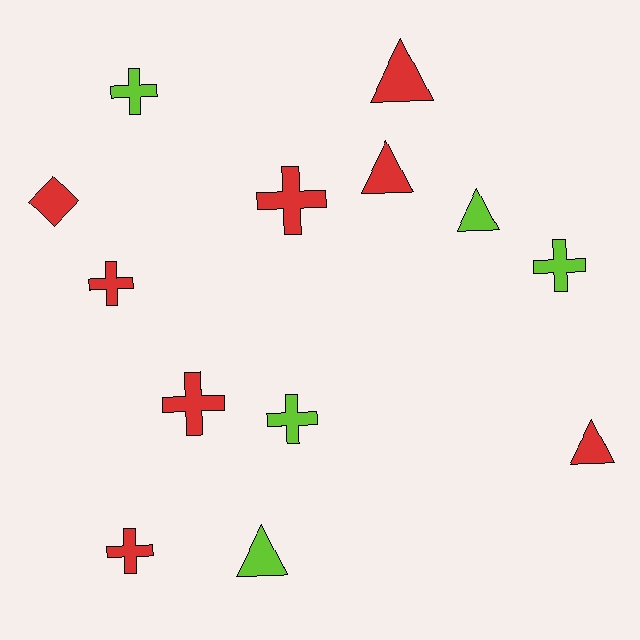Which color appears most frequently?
Red, with 8 objects.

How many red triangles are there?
There are 3 red triangles.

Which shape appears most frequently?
Cross, with 7 objects.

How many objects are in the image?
There are 13 objects.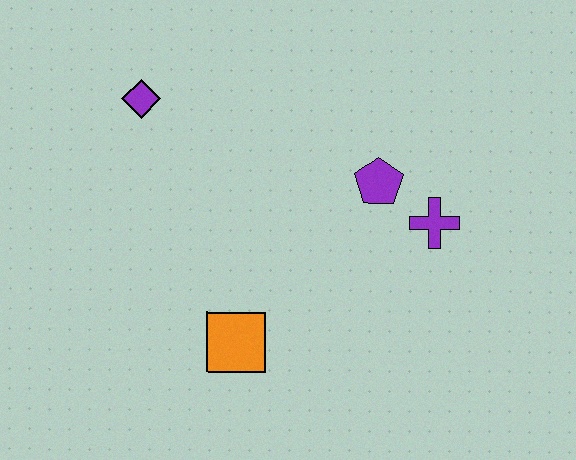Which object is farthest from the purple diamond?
The purple cross is farthest from the purple diamond.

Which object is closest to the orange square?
The purple pentagon is closest to the orange square.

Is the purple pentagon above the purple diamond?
No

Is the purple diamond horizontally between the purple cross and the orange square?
No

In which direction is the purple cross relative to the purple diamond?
The purple cross is to the right of the purple diamond.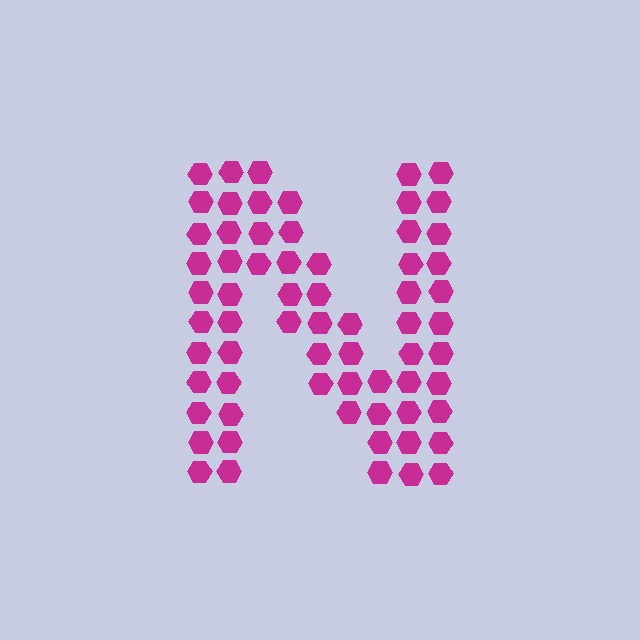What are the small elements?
The small elements are hexagons.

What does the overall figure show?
The overall figure shows the letter N.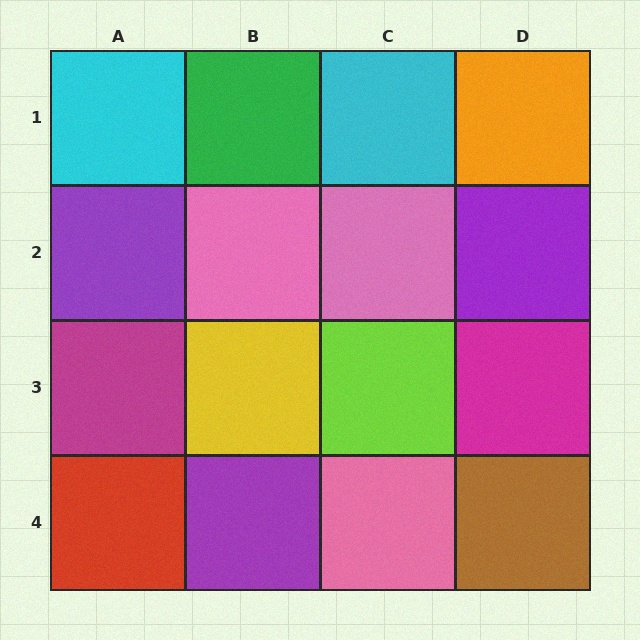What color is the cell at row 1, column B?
Green.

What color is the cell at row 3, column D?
Magenta.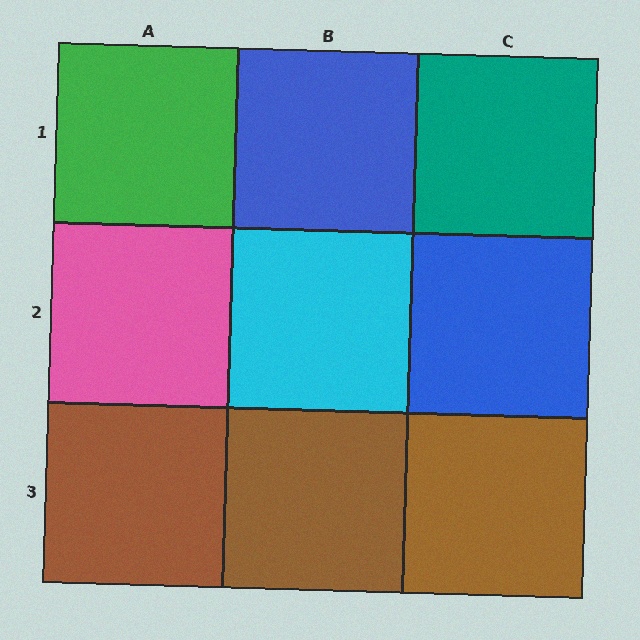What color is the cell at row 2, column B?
Cyan.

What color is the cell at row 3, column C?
Brown.